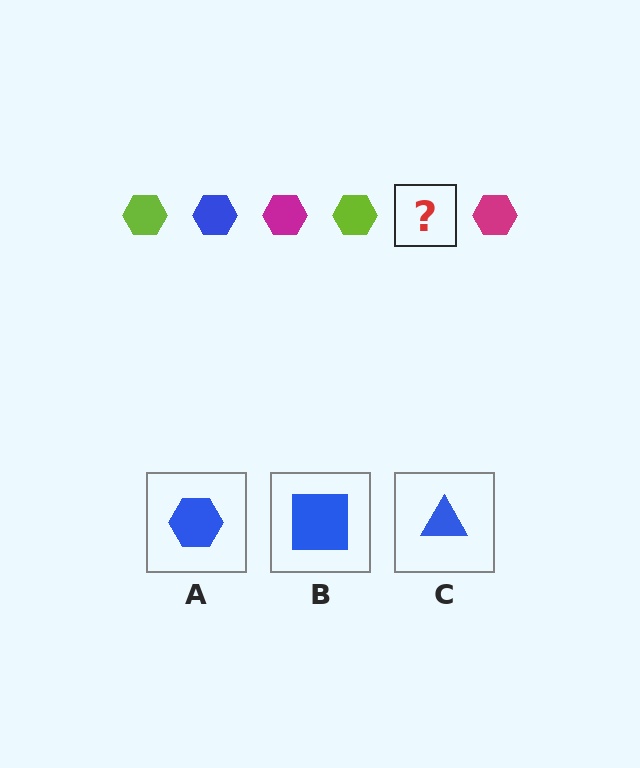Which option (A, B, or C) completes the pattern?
A.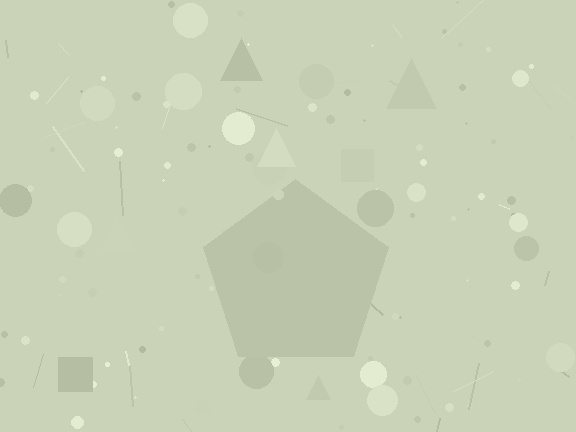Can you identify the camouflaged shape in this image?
The camouflaged shape is a pentagon.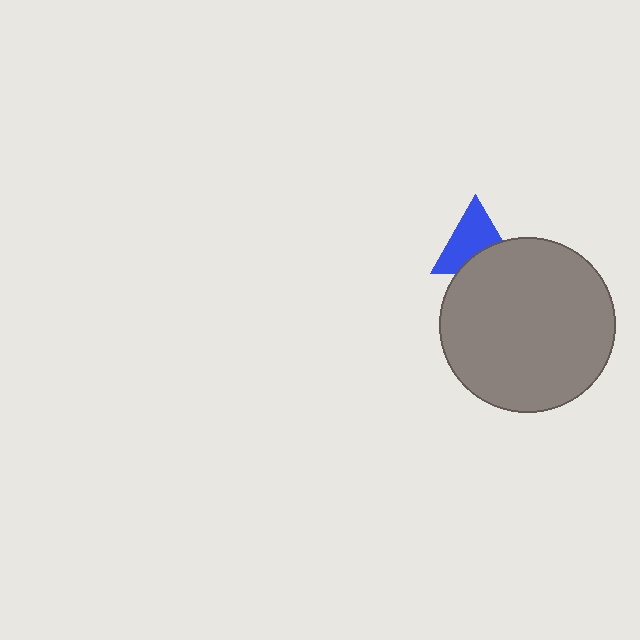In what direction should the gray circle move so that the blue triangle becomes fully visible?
The gray circle should move down. That is the shortest direction to clear the overlap and leave the blue triangle fully visible.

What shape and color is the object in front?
The object in front is a gray circle.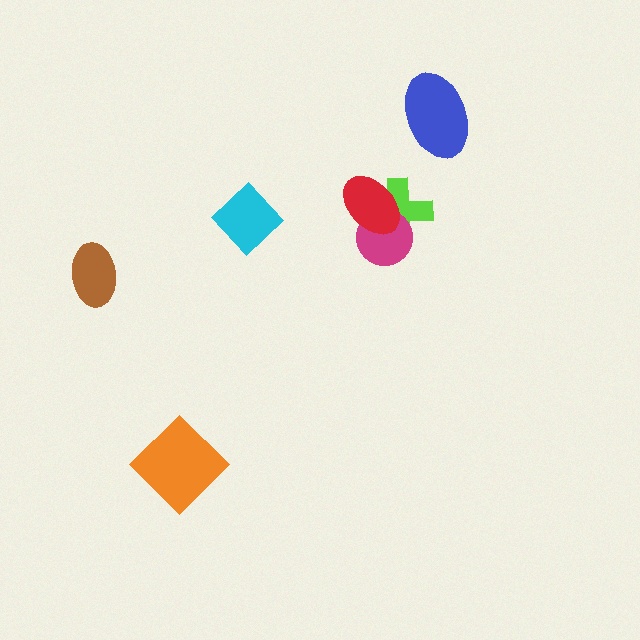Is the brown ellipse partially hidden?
No, no other shape covers it.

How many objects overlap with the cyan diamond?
0 objects overlap with the cyan diamond.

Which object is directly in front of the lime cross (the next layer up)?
The magenta circle is directly in front of the lime cross.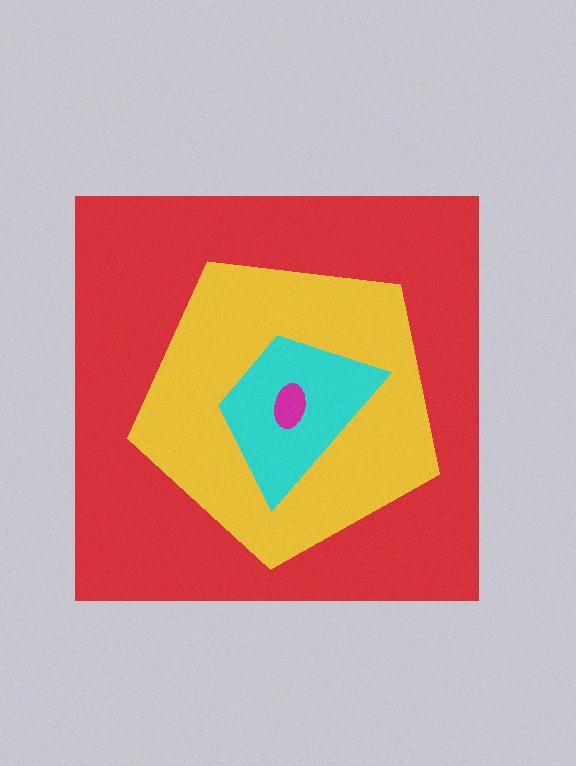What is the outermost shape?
The red square.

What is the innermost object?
The magenta ellipse.